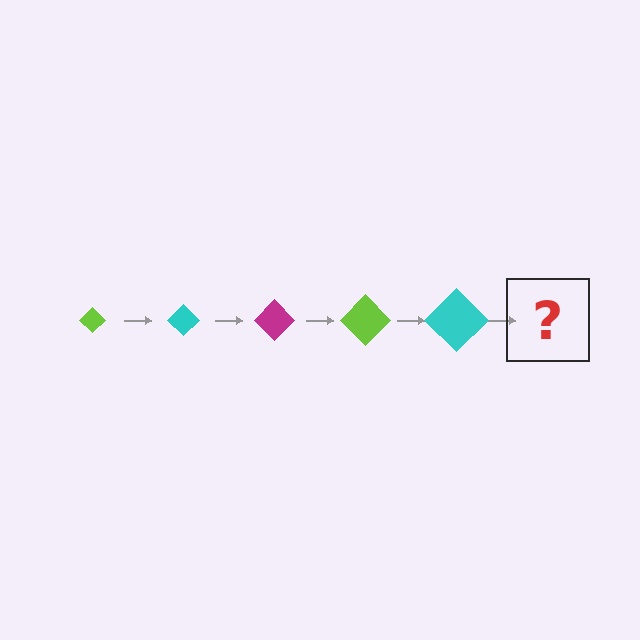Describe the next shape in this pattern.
It should be a magenta diamond, larger than the previous one.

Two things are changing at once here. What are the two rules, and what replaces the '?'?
The two rules are that the diamond grows larger each step and the color cycles through lime, cyan, and magenta. The '?' should be a magenta diamond, larger than the previous one.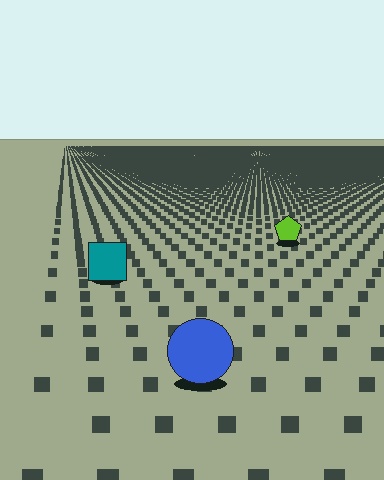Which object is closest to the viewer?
The blue circle is closest. The texture marks near it are larger and more spread out.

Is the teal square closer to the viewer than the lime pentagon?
Yes. The teal square is closer — you can tell from the texture gradient: the ground texture is coarser near it.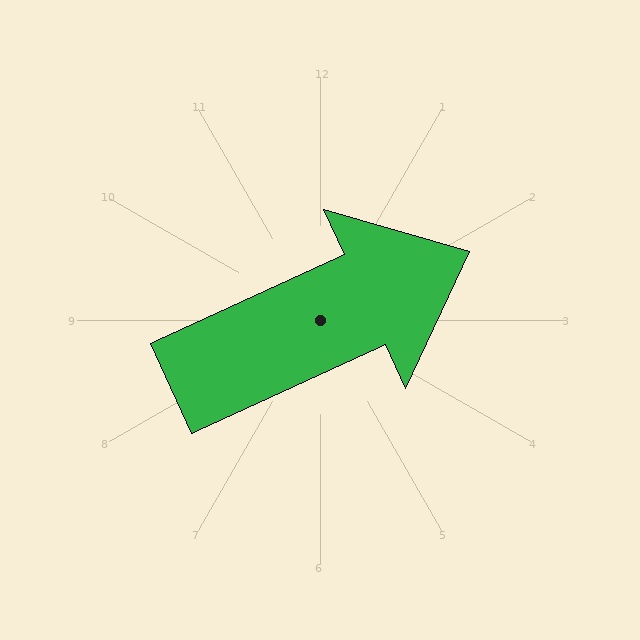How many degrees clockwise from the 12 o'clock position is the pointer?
Approximately 65 degrees.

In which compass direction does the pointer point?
Northeast.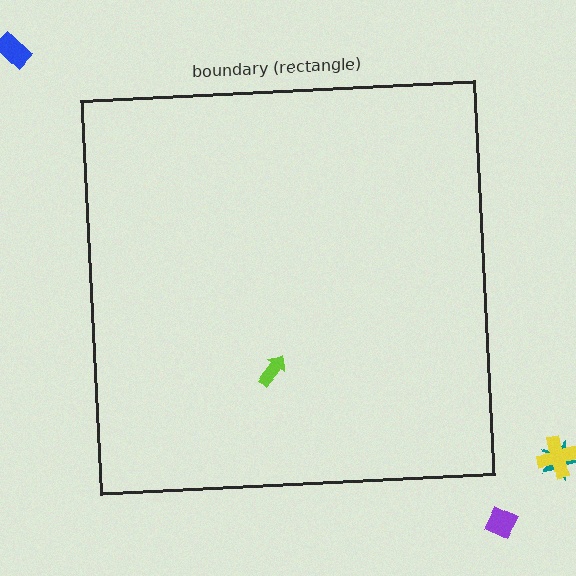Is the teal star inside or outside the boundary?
Outside.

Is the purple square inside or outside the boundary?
Outside.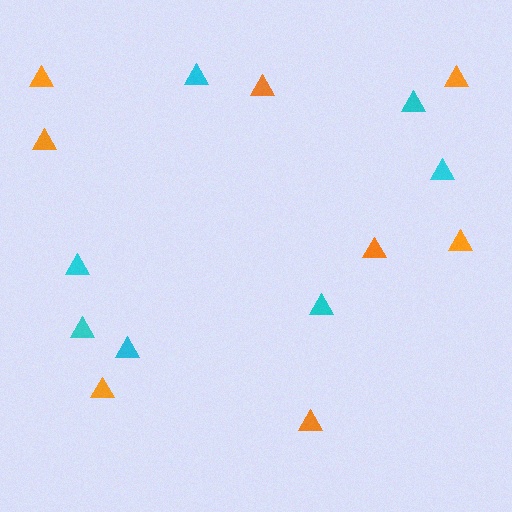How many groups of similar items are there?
There are 2 groups: one group of orange triangles (8) and one group of cyan triangles (7).